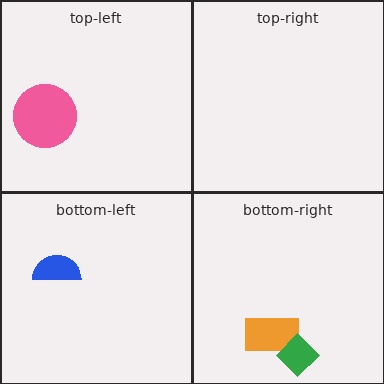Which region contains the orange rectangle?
The bottom-right region.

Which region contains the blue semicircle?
The bottom-left region.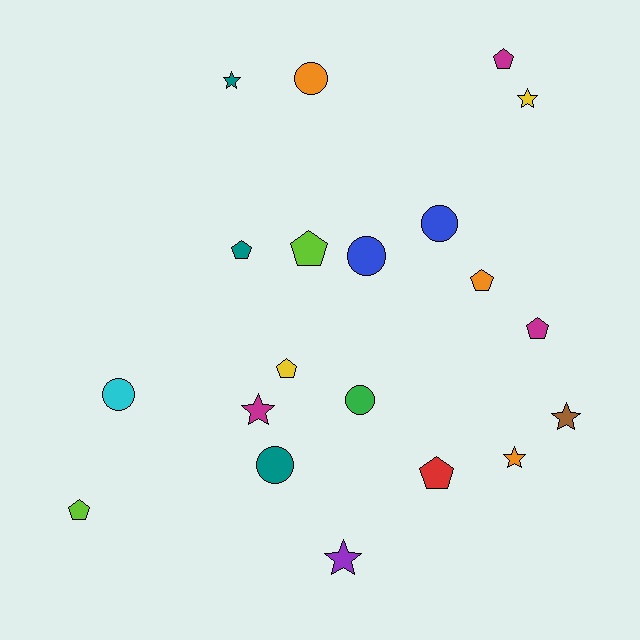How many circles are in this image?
There are 6 circles.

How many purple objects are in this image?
There is 1 purple object.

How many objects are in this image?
There are 20 objects.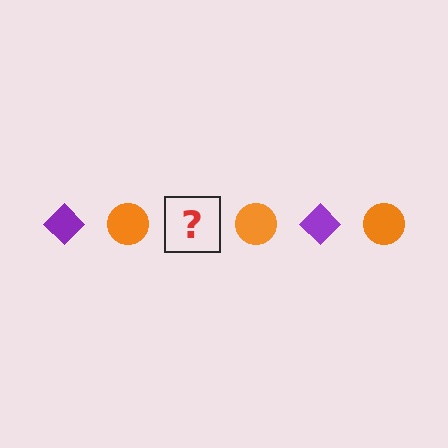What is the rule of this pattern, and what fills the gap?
The rule is that the pattern alternates between purple diamond and orange circle. The gap should be filled with a purple diamond.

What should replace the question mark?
The question mark should be replaced with a purple diamond.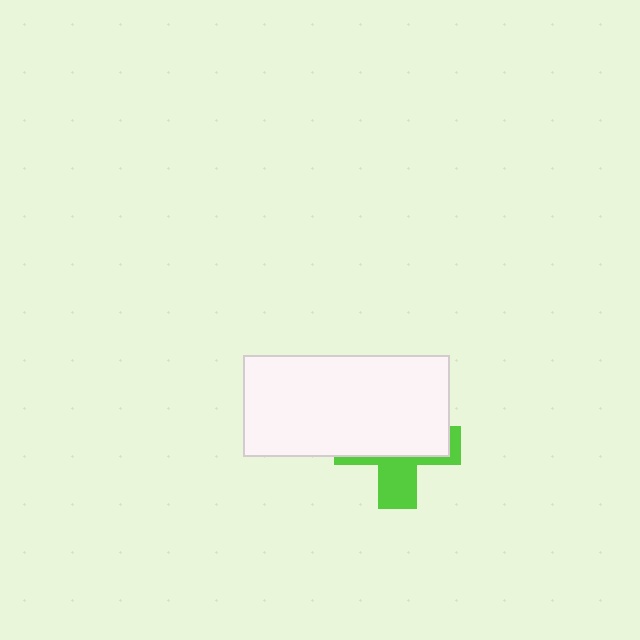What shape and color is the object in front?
The object in front is a white rectangle.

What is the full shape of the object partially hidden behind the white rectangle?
The partially hidden object is a lime cross.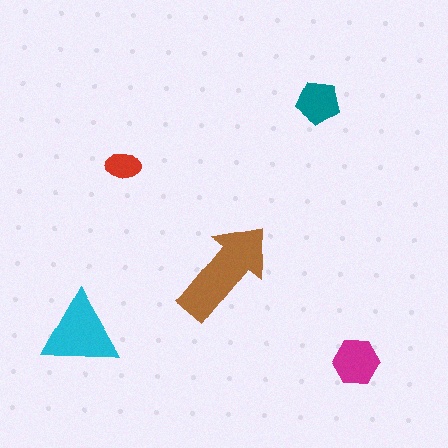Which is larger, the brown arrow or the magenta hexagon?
The brown arrow.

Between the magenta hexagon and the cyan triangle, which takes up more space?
The cyan triangle.